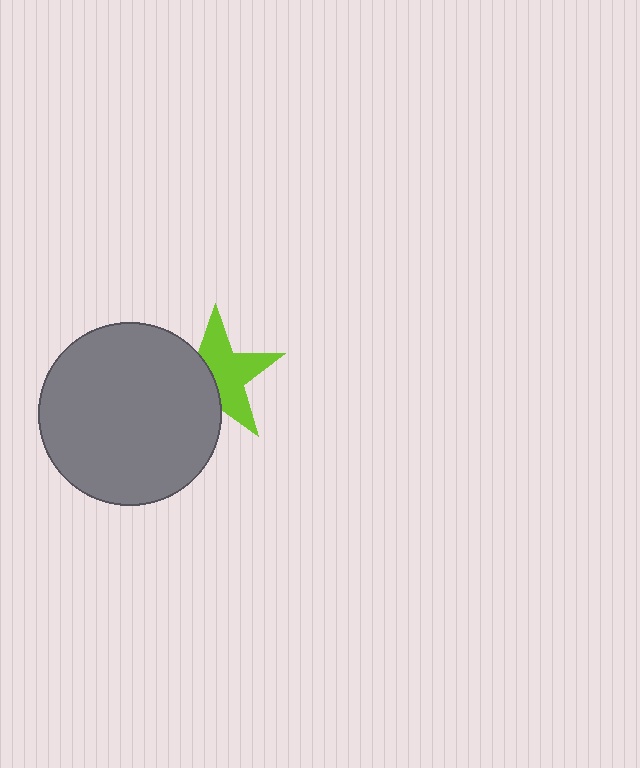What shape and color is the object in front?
The object in front is a gray circle.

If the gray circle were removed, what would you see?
You would see the complete lime star.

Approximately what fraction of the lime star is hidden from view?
Roughly 42% of the lime star is hidden behind the gray circle.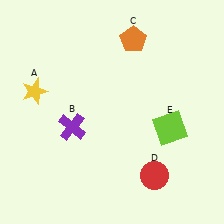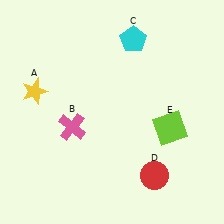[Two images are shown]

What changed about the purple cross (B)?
In Image 1, B is purple. In Image 2, it changed to pink.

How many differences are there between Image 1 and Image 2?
There are 2 differences between the two images.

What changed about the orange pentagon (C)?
In Image 1, C is orange. In Image 2, it changed to cyan.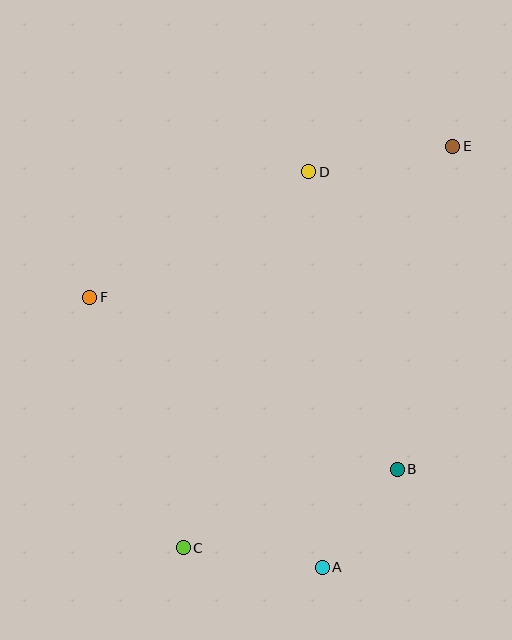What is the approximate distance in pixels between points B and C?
The distance between B and C is approximately 228 pixels.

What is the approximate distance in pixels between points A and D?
The distance between A and D is approximately 396 pixels.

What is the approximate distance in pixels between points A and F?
The distance between A and F is approximately 356 pixels.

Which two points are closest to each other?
Points A and B are closest to each other.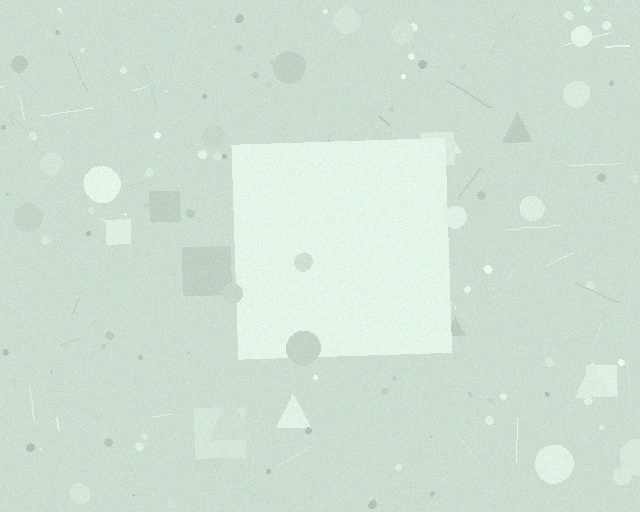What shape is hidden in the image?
A square is hidden in the image.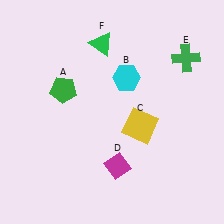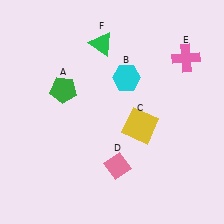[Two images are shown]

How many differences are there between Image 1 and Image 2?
There are 2 differences between the two images.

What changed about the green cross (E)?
In Image 1, E is green. In Image 2, it changed to pink.